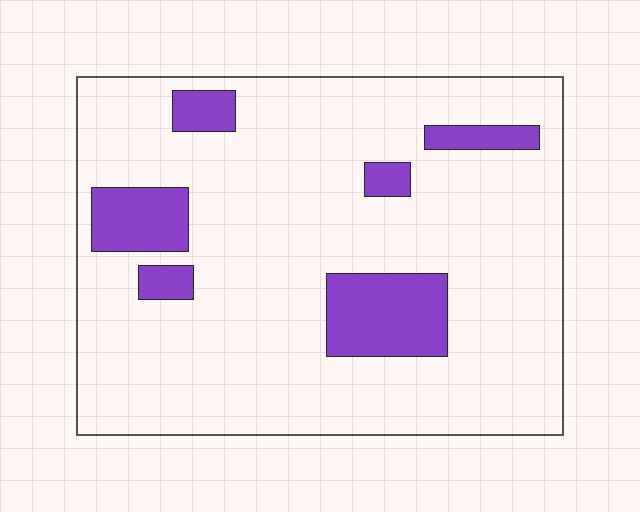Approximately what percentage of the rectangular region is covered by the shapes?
Approximately 15%.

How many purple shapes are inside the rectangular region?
6.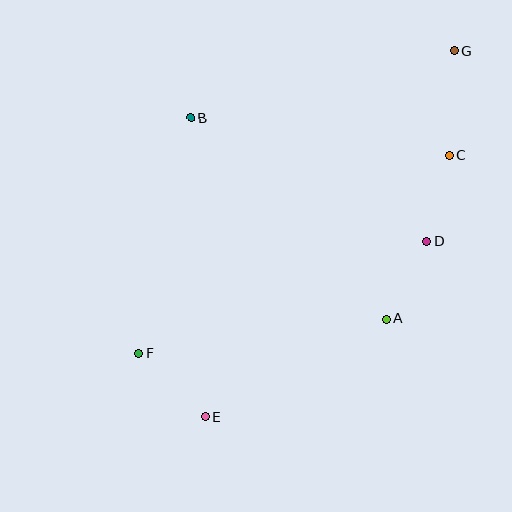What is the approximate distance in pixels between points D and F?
The distance between D and F is approximately 309 pixels.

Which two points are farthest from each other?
Points E and G are farthest from each other.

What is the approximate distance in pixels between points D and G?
The distance between D and G is approximately 193 pixels.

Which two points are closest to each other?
Points A and D are closest to each other.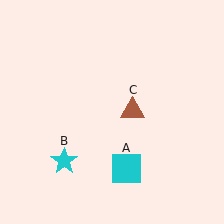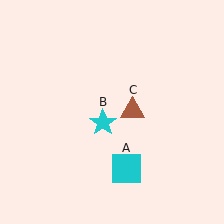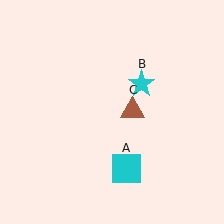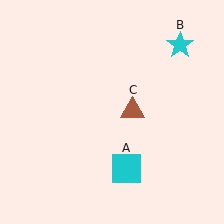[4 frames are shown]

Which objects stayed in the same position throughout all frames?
Cyan square (object A) and brown triangle (object C) remained stationary.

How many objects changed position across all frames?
1 object changed position: cyan star (object B).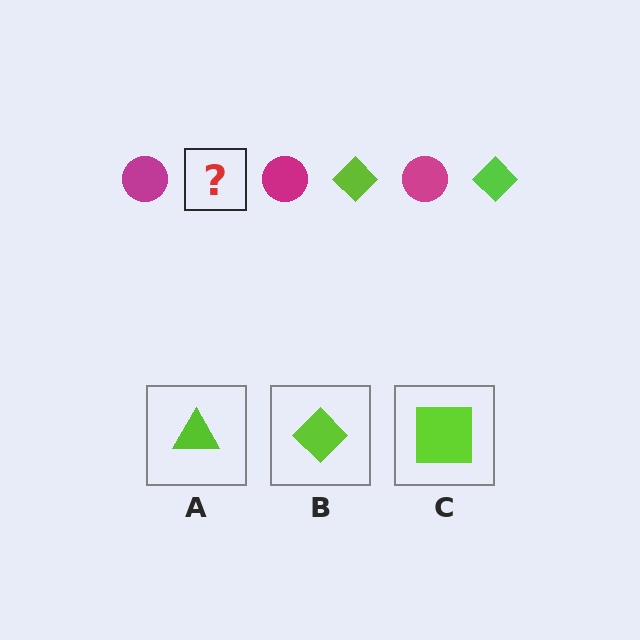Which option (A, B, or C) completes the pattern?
B.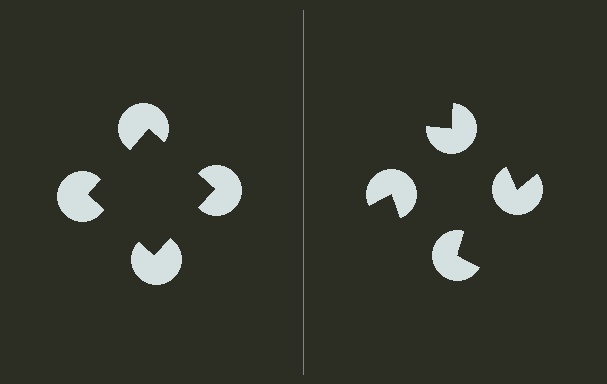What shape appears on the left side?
An illusory square.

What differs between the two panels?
The pac-man discs are positioned identically on both sides; only the wedge orientations differ. On the left they align to a square; on the right they are misaligned.